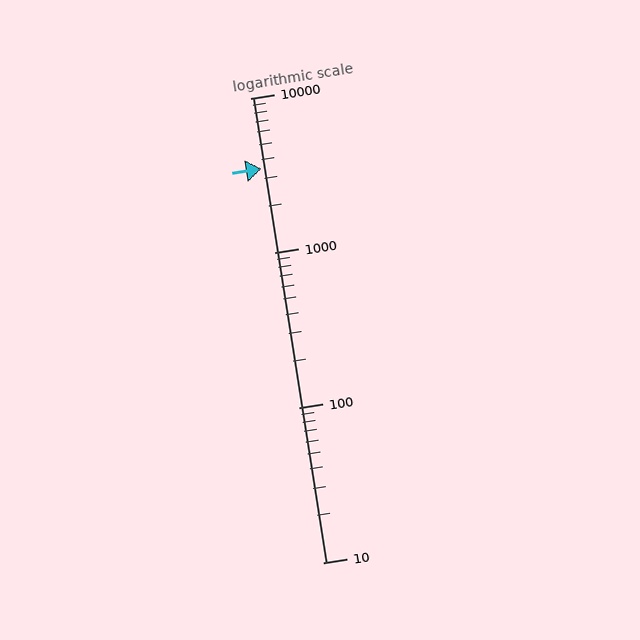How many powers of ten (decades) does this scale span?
The scale spans 3 decades, from 10 to 10000.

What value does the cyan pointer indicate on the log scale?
The pointer indicates approximately 3500.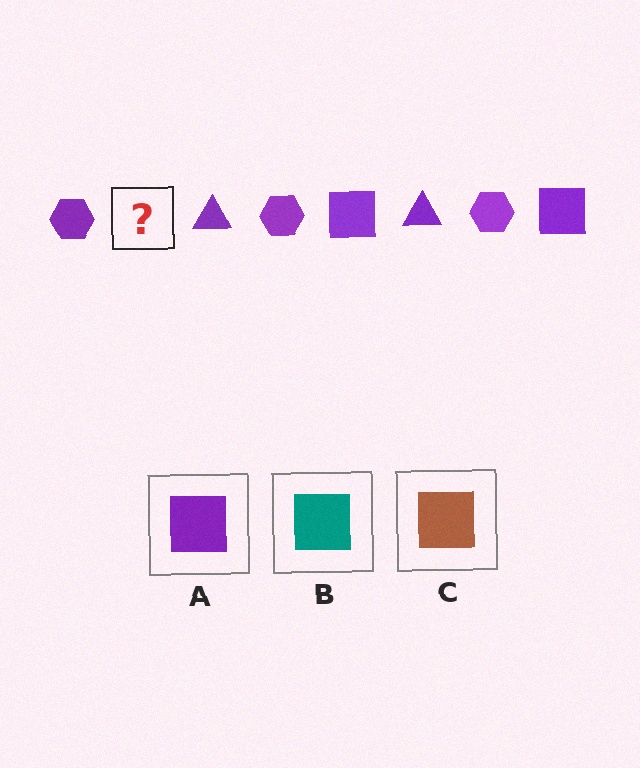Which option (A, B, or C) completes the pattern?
A.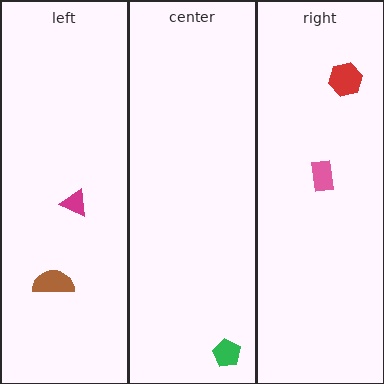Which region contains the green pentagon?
The center region.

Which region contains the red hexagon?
The right region.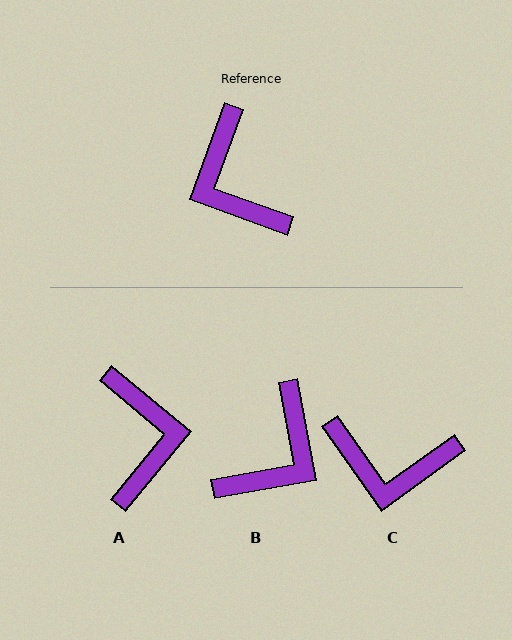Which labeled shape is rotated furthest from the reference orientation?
A, about 160 degrees away.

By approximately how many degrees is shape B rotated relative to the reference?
Approximately 120 degrees counter-clockwise.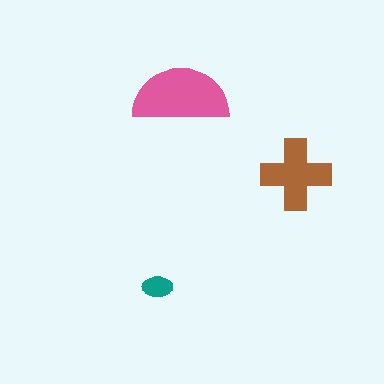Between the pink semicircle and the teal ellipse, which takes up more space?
The pink semicircle.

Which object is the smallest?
The teal ellipse.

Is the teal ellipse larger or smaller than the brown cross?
Smaller.